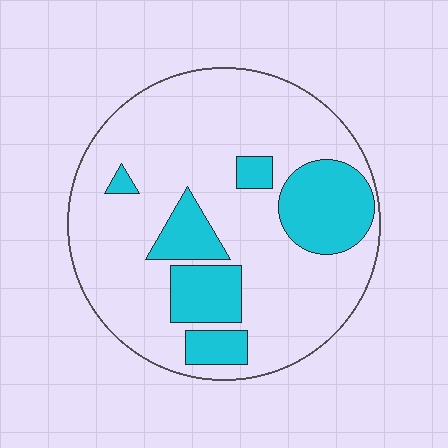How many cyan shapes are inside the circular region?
6.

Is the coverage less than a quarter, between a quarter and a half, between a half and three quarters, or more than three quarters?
Less than a quarter.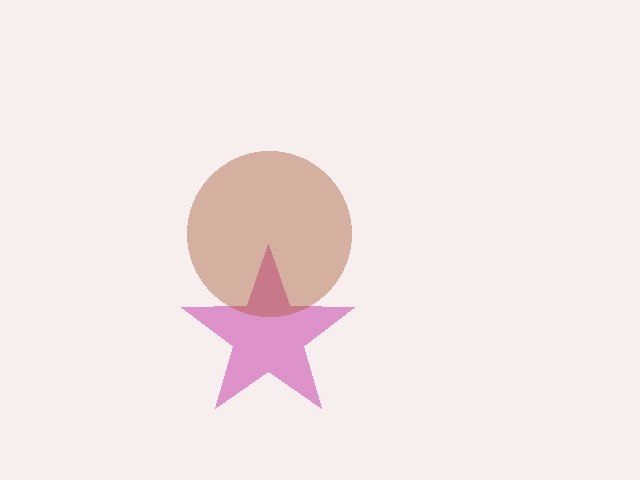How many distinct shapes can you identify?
There are 2 distinct shapes: a magenta star, a brown circle.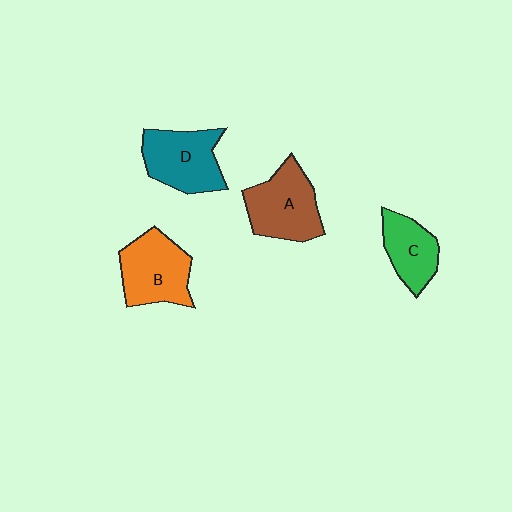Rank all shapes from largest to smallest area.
From largest to smallest: A (brown), B (orange), D (teal), C (green).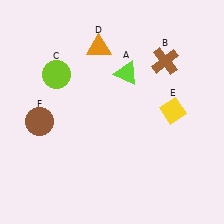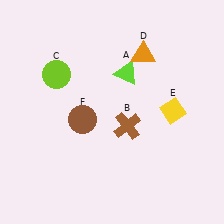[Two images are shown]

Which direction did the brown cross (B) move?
The brown cross (B) moved down.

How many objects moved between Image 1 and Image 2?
3 objects moved between the two images.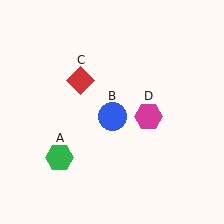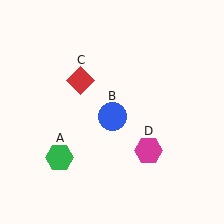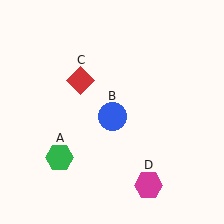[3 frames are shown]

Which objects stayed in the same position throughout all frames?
Green hexagon (object A) and blue circle (object B) and red diamond (object C) remained stationary.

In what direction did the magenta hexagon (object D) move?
The magenta hexagon (object D) moved down.